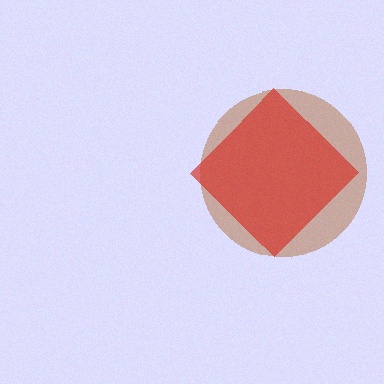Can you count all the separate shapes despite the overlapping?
Yes, there are 2 separate shapes.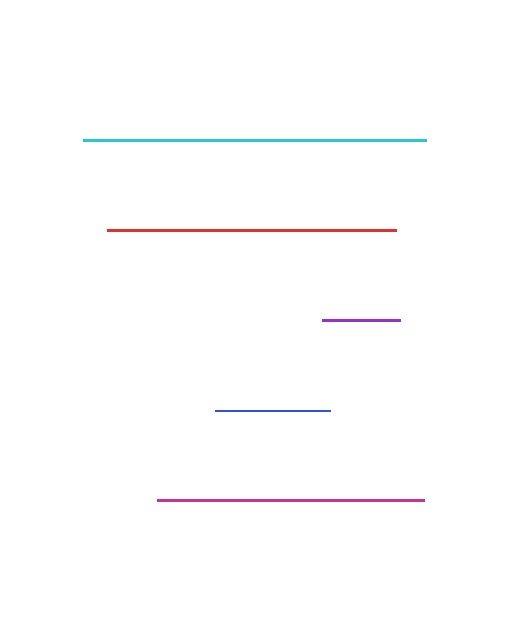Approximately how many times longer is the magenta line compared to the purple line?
The magenta line is approximately 3.4 times the length of the purple line.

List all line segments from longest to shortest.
From longest to shortest: cyan, red, magenta, blue, purple.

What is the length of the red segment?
The red segment is approximately 289 pixels long.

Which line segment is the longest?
The cyan line is the longest at approximately 343 pixels.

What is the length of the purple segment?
The purple segment is approximately 78 pixels long.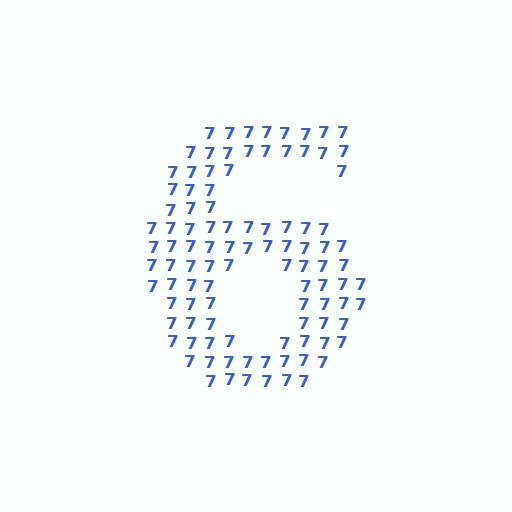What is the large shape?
The large shape is the digit 6.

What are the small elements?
The small elements are digit 7's.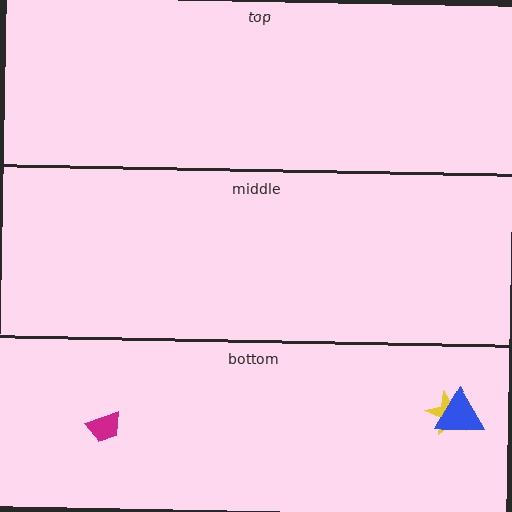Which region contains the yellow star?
The bottom region.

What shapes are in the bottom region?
The yellow star, the blue triangle, the magenta trapezoid.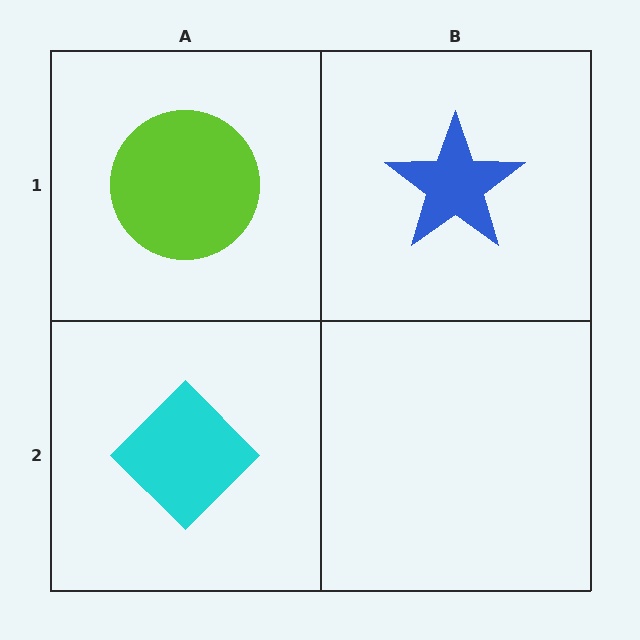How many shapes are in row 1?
2 shapes.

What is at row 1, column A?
A lime circle.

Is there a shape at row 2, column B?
No, that cell is empty.